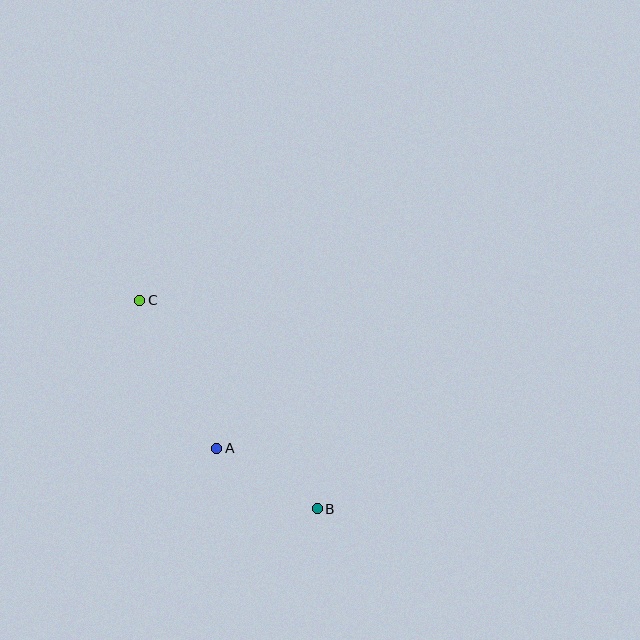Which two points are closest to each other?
Points A and B are closest to each other.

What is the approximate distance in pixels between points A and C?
The distance between A and C is approximately 167 pixels.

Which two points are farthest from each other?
Points B and C are farthest from each other.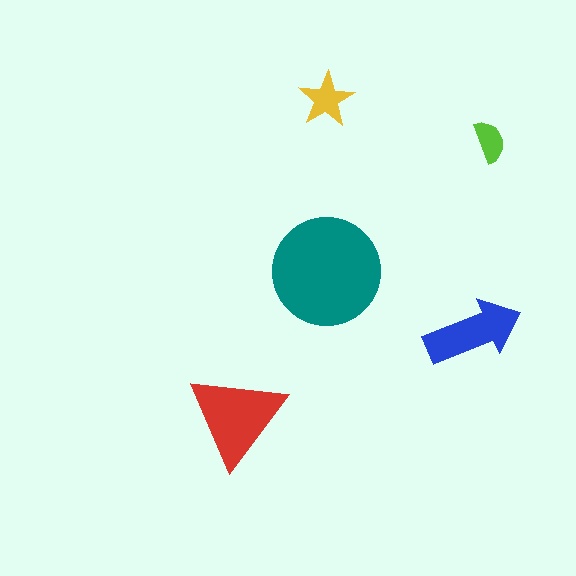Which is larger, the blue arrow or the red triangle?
The red triangle.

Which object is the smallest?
The lime semicircle.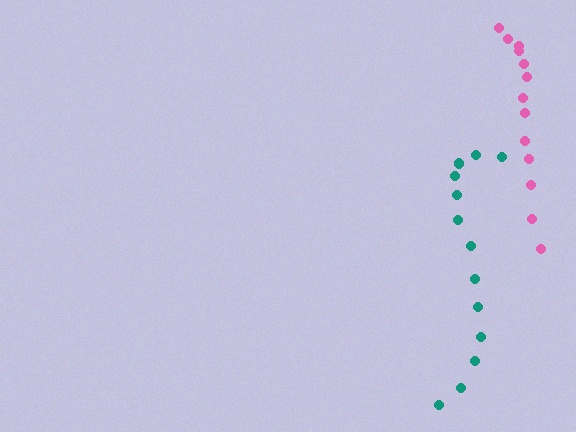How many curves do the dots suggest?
There are 2 distinct paths.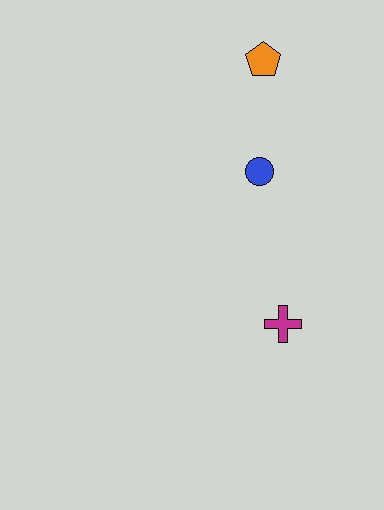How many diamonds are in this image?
There are no diamonds.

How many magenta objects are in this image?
There is 1 magenta object.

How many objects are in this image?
There are 3 objects.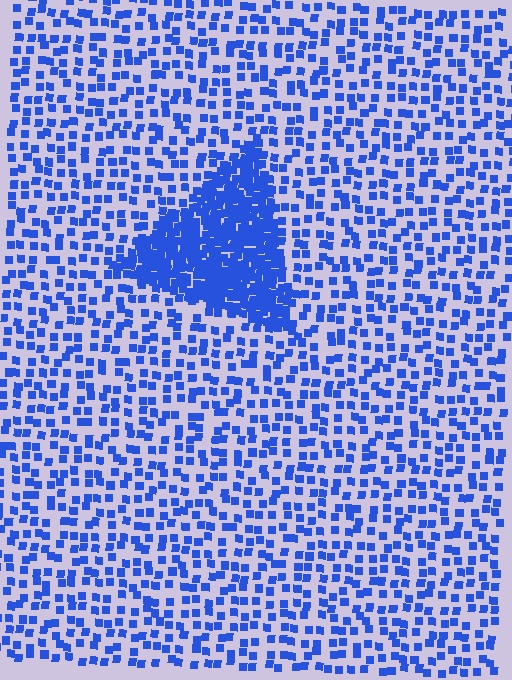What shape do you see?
I see a triangle.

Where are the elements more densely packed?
The elements are more densely packed inside the triangle boundary.